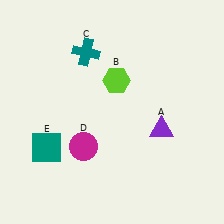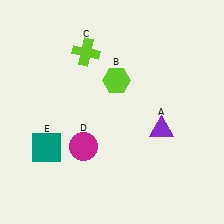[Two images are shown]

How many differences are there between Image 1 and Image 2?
There is 1 difference between the two images.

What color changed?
The cross (C) changed from teal in Image 1 to lime in Image 2.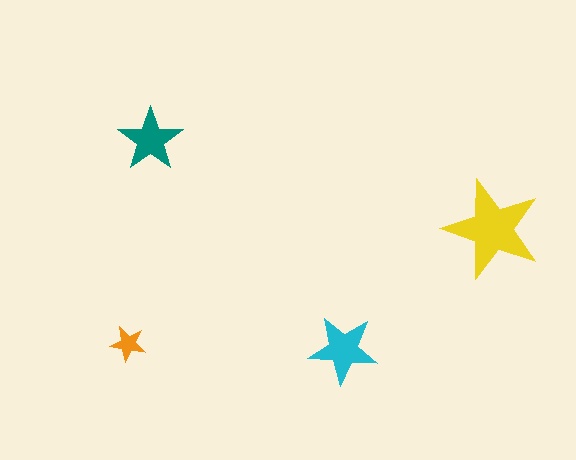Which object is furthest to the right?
The yellow star is rightmost.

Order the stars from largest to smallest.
the yellow one, the cyan one, the teal one, the orange one.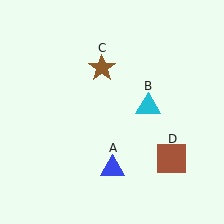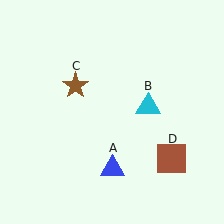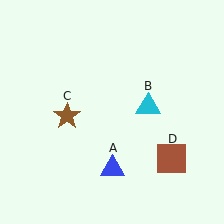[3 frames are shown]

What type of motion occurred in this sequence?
The brown star (object C) rotated counterclockwise around the center of the scene.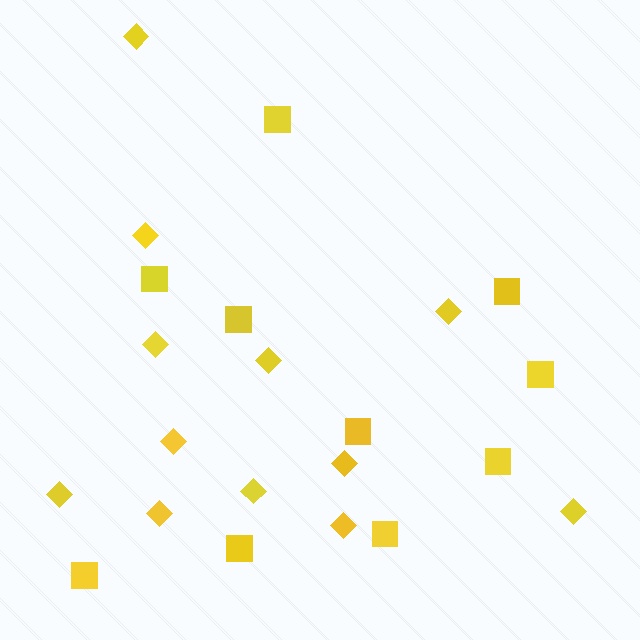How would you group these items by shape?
There are 2 groups: one group of squares (10) and one group of diamonds (12).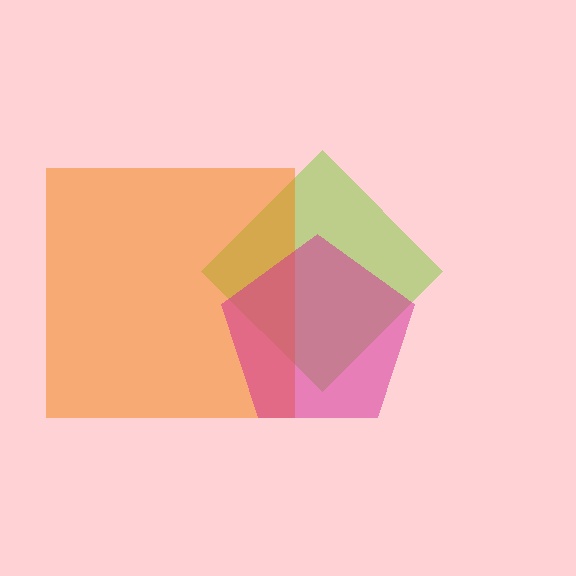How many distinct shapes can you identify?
There are 3 distinct shapes: a lime diamond, an orange square, a magenta pentagon.